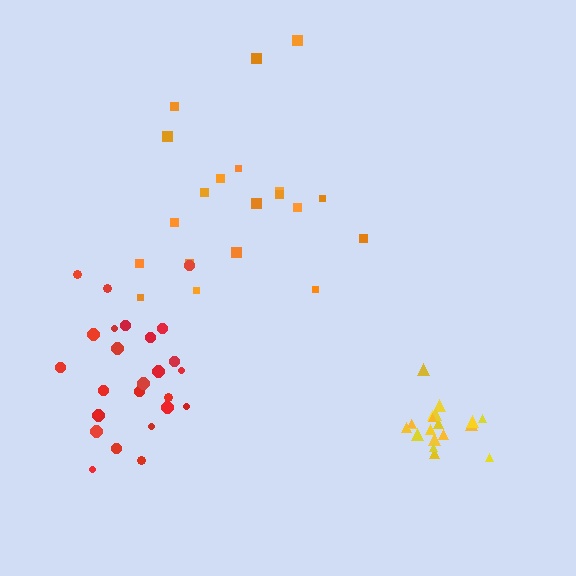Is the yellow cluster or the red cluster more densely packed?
Yellow.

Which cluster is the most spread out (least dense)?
Orange.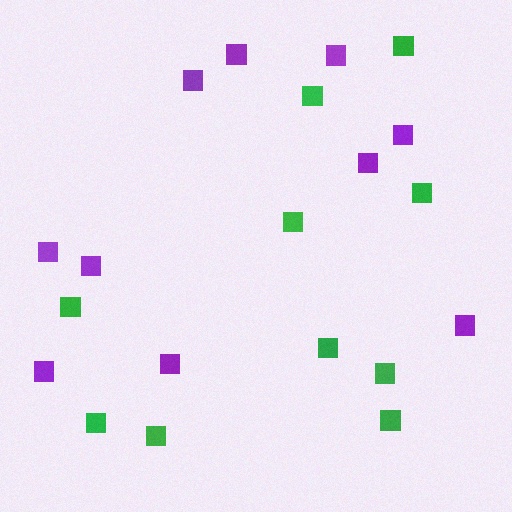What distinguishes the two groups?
There are 2 groups: one group of green squares (10) and one group of purple squares (10).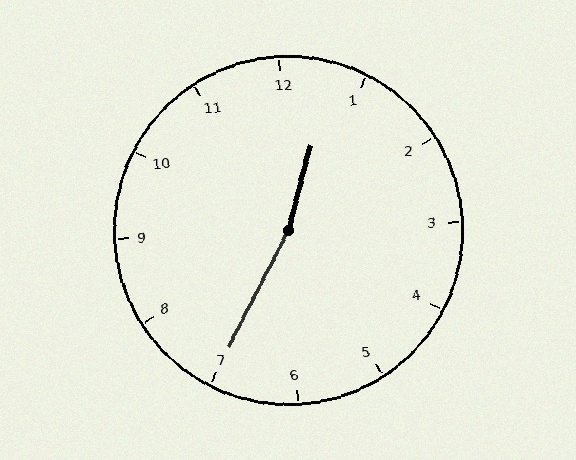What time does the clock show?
12:35.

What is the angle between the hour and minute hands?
Approximately 168 degrees.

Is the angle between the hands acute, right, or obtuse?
It is obtuse.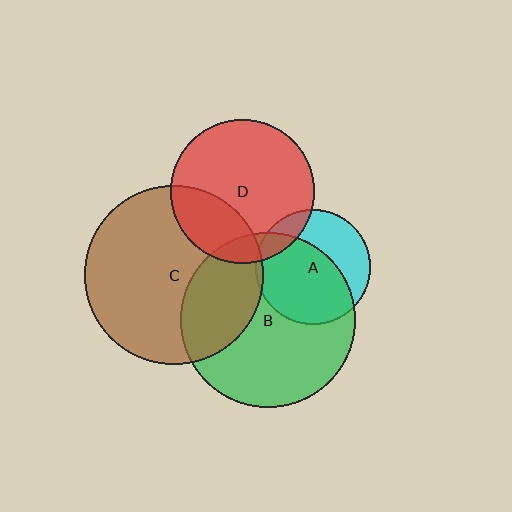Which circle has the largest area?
Circle C (brown).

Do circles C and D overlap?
Yes.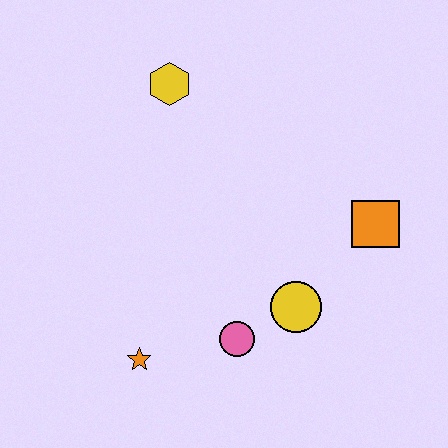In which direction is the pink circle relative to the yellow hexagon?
The pink circle is below the yellow hexagon.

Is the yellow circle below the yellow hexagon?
Yes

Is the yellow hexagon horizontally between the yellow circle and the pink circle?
No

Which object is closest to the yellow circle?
The pink circle is closest to the yellow circle.